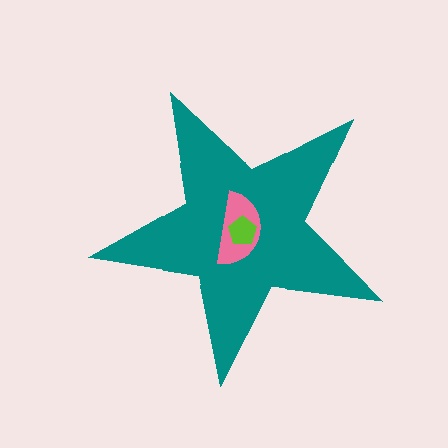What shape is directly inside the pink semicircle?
The lime pentagon.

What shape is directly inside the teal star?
The pink semicircle.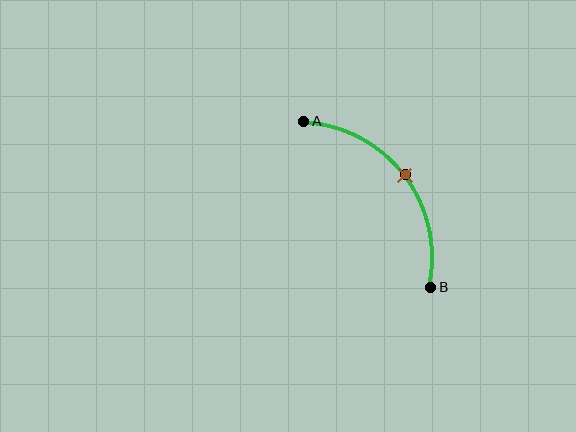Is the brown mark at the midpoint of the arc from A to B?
Yes. The brown mark lies on the arc at equal arc-length from both A and B — it is the arc midpoint.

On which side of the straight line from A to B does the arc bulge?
The arc bulges above and to the right of the straight line connecting A and B.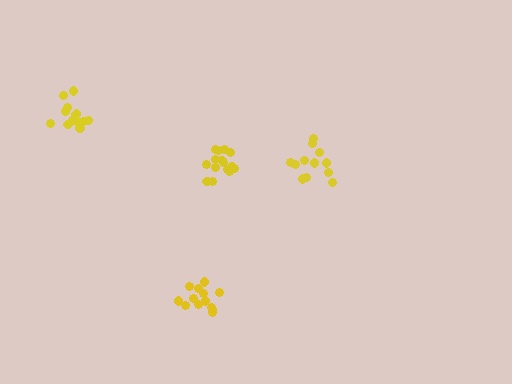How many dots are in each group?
Group 1: 15 dots, Group 2: 14 dots, Group 3: 13 dots, Group 4: 12 dots (54 total).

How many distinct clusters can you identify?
There are 4 distinct clusters.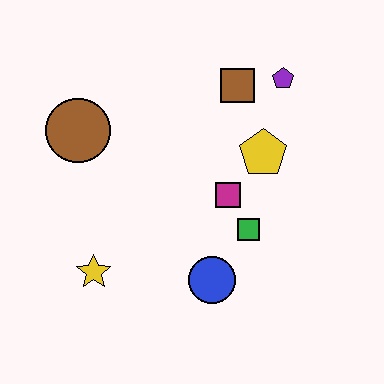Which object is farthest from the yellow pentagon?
The yellow star is farthest from the yellow pentagon.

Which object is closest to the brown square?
The purple pentagon is closest to the brown square.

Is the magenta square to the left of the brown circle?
No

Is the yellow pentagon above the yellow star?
Yes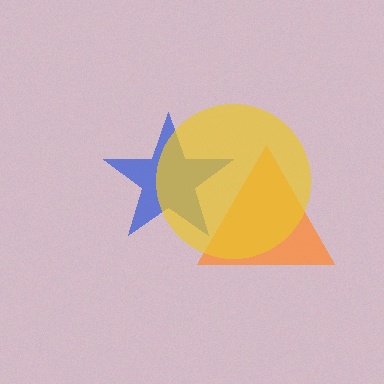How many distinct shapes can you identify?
There are 3 distinct shapes: an orange triangle, a blue star, a yellow circle.